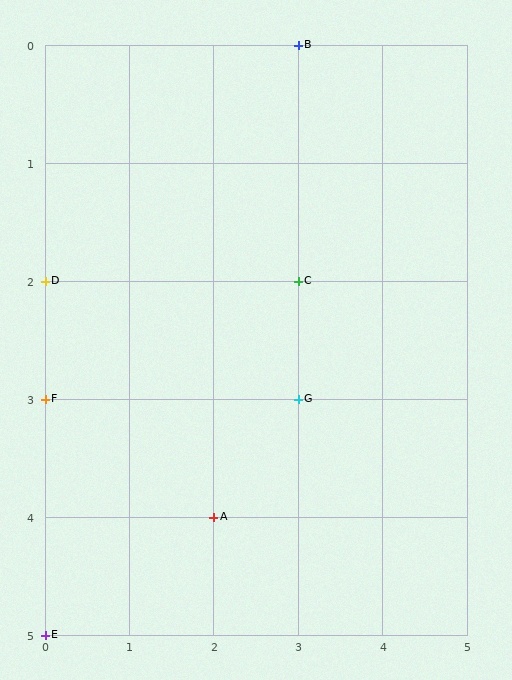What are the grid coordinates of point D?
Point D is at grid coordinates (0, 2).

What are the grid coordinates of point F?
Point F is at grid coordinates (0, 3).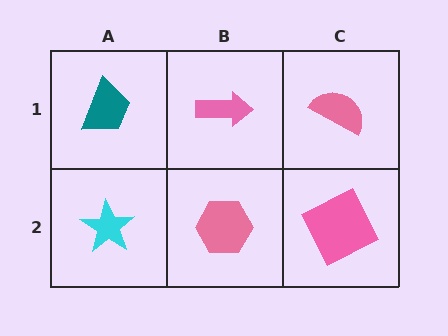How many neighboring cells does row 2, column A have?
2.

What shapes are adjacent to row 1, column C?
A pink square (row 2, column C), a pink arrow (row 1, column B).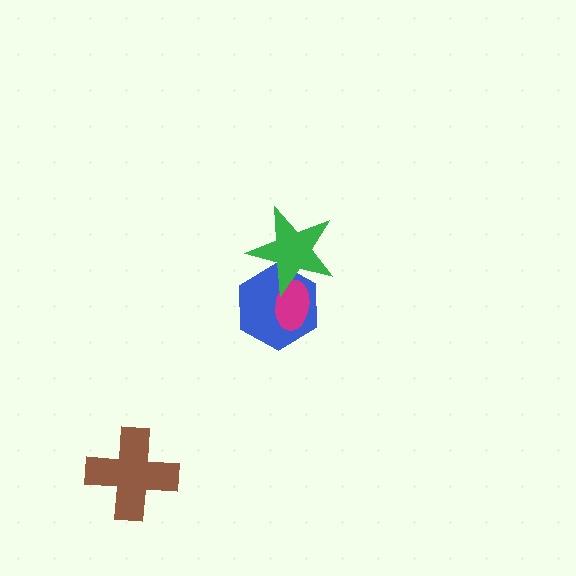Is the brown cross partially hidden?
No, no other shape covers it.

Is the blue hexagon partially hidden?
Yes, it is partially covered by another shape.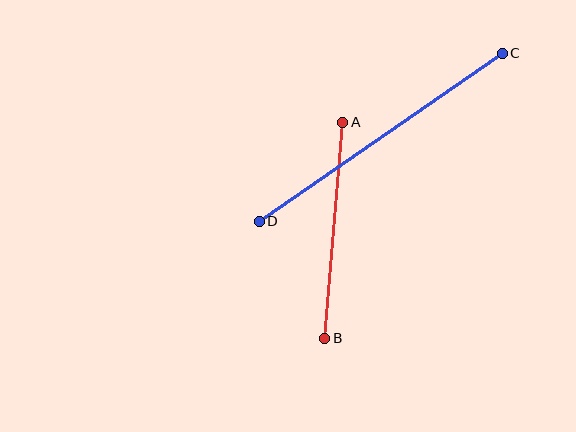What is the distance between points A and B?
The distance is approximately 217 pixels.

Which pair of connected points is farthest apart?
Points C and D are farthest apart.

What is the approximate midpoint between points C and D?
The midpoint is at approximately (381, 137) pixels.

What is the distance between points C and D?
The distance is approximately 296 pixels.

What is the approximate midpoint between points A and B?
The midpoint is at approximately (334, 230) pixels.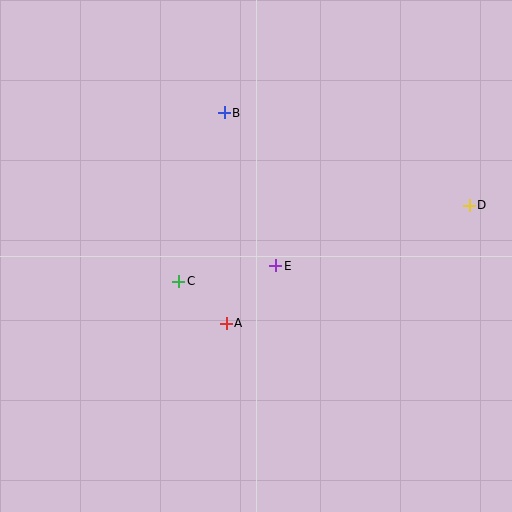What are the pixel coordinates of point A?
Point A is at (226, 323).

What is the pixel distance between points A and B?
The distance between A and B is 211 pixels.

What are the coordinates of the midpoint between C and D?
The midpoint between C and D is at (324, 243).